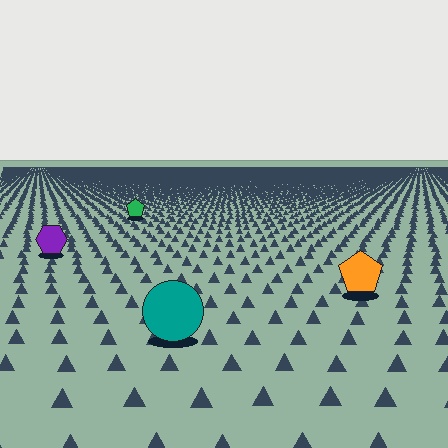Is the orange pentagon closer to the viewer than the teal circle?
No. The teal circle is closer — you can tell from the texture gradient: the ground texture is coarser near it.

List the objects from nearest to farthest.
From nearest to farthest: the teal circle, the orange pentagon, the purple hexagon, the green pentagon.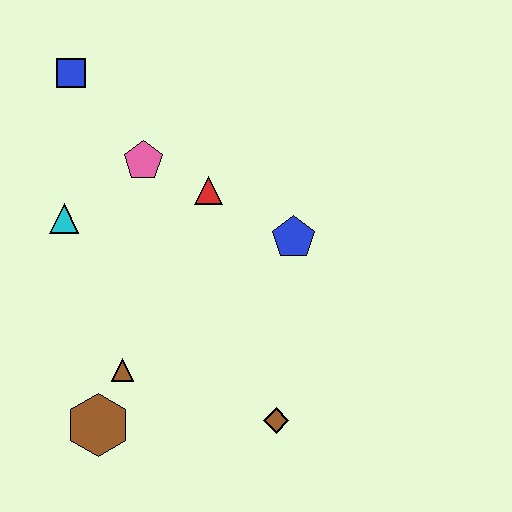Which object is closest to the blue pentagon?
The red triangle is closest to the blue pentagon.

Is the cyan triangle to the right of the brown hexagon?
No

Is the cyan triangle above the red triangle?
No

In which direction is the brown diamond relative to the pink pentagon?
The brown diamond is below the pink pentagon.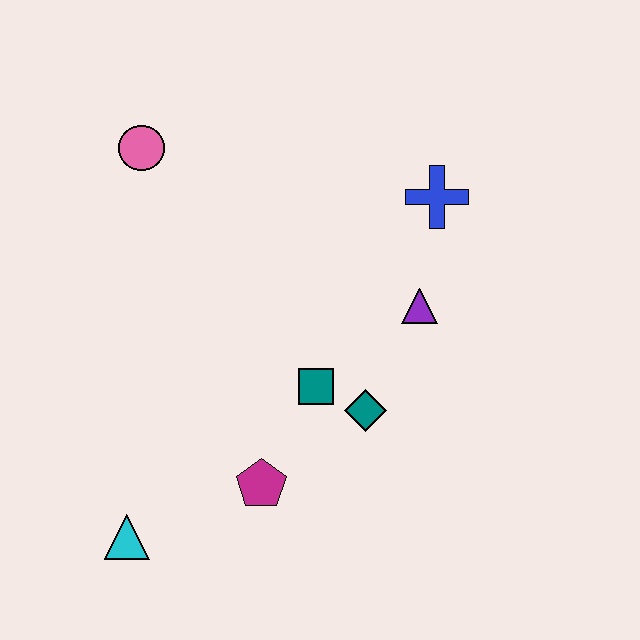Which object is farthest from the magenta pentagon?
The pink circle is farthest from the magenta pentagon.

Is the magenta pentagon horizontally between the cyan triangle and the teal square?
Yes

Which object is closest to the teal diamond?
The teal square is closest to the teal diamond.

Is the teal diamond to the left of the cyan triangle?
No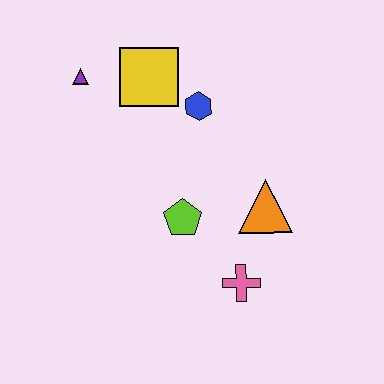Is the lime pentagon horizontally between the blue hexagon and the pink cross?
No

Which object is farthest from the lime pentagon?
The purple triangle is farthest from the lime pentagon.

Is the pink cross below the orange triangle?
Yes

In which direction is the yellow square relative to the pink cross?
The yellow square is above the pink cross.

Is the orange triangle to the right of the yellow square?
Yes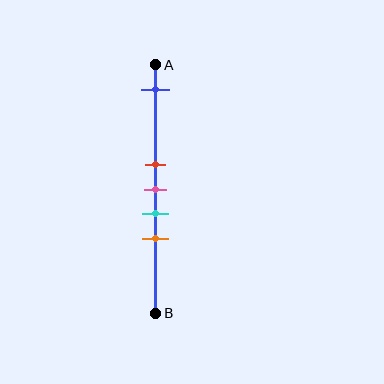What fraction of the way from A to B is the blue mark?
The blue mark is approximately 10% (0.1) of the way from A to B.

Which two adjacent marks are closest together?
The red and pink marks are the closest adjacent pair.